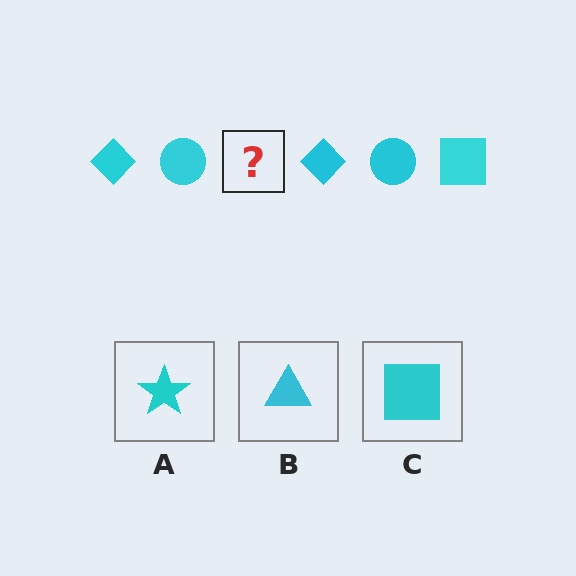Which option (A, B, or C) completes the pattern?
C.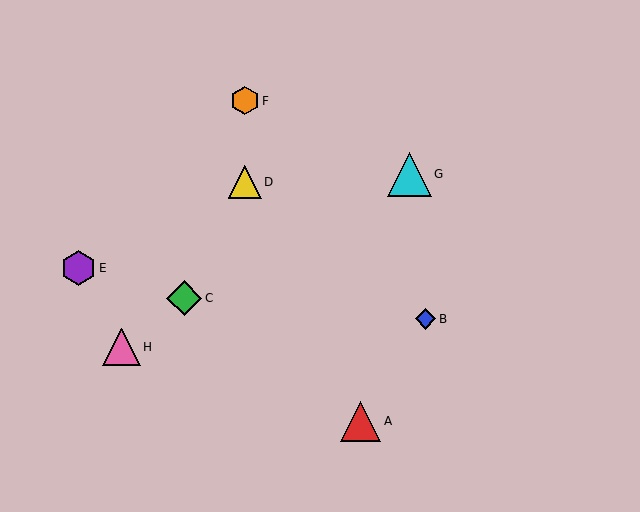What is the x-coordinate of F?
Object F is at x≈245.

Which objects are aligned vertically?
Objects D, F are aligned vertically.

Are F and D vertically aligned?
Yes, both are at x≈245.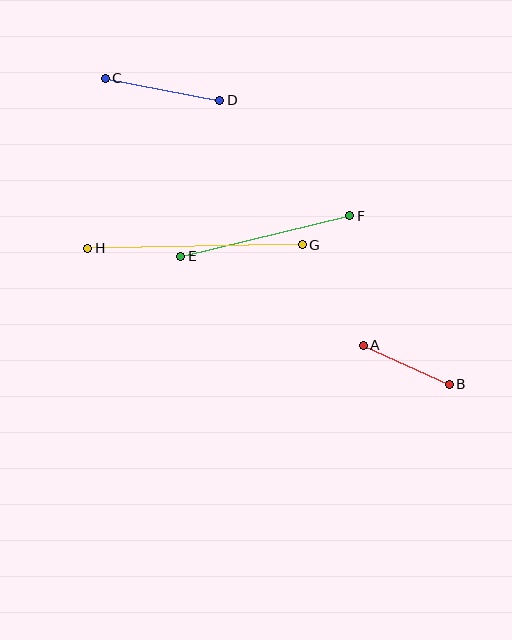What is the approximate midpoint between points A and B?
The midpoint is at approximately (406, 365) pixels.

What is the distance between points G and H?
The distance is approximately 214 pixels.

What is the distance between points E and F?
The distance is approximately 174 pixels.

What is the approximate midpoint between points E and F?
The midpoint is at approximately (265, 236) pixels.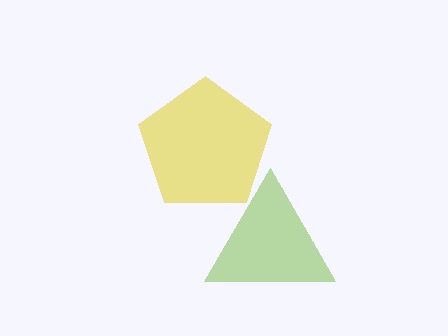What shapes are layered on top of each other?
The layered shapes are: a lime triangle, a yellow pentagon.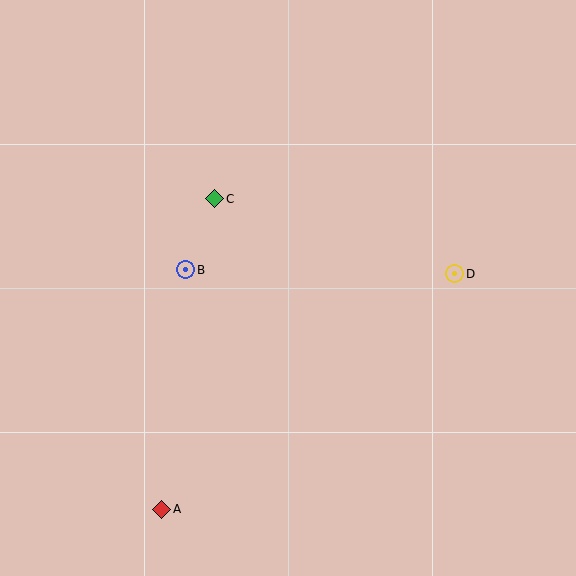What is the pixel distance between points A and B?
The distance between A and B is 241 pixels.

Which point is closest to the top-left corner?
Point C is closest to the top-left corner.